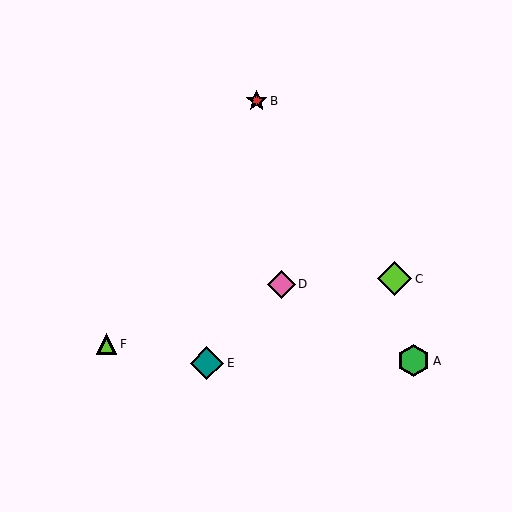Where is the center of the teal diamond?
The center of the teal diamond is at (207, 363).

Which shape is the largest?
The lime diamond (labeled C) is the largest.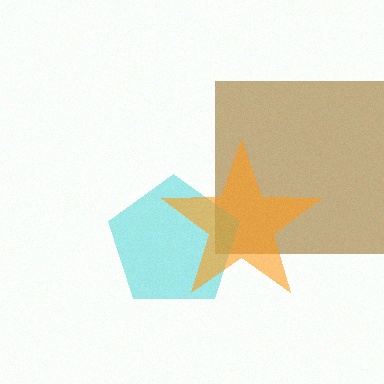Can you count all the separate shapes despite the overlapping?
Yes, there are 3 separate shapes.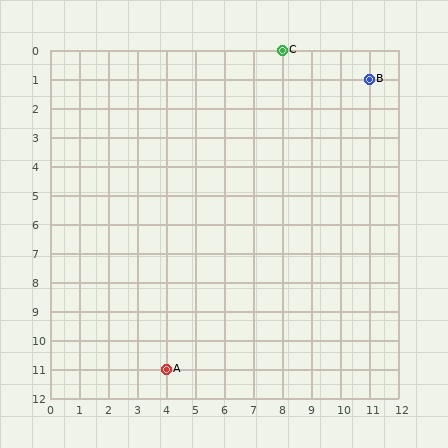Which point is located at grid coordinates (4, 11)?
Point A is at (4, 11).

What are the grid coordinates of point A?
Point A is at grid coordinates (4, 11).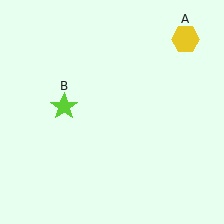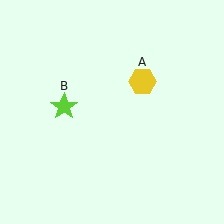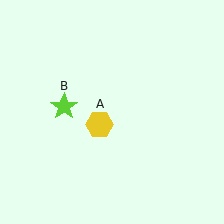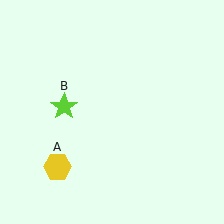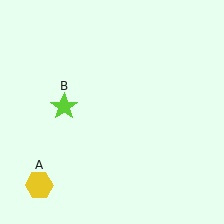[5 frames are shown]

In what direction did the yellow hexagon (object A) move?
The yellow hexagon (object A) moved down and to the left.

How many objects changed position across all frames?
1 object changed position: yellow hexagon (object A).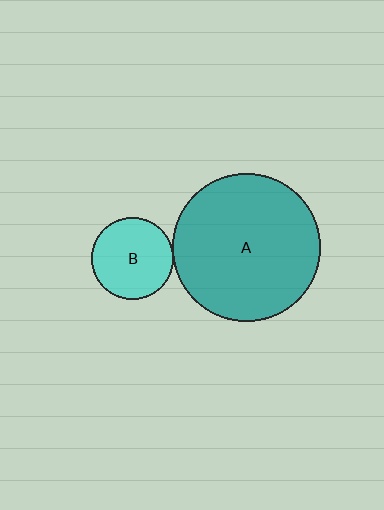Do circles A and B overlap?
Yes.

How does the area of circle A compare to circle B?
Approximately 3.3 times.